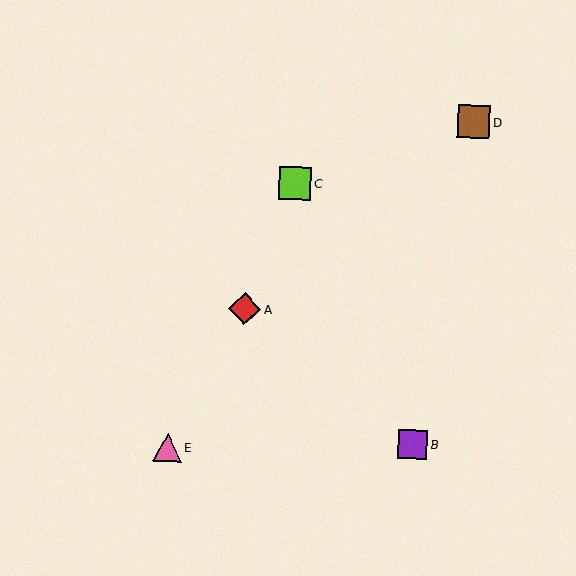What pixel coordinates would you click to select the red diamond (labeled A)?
Click at (245, 309) to select the red diamond A.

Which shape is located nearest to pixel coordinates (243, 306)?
The red diamond (labeled A) at (245, 309) is nearest to that location.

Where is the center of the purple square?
The center of the purple square is at (413, 444).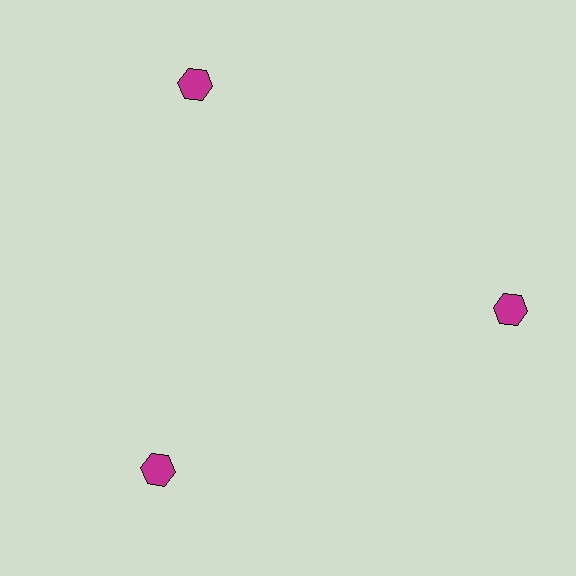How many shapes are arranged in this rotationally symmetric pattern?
There are 3 shapes, arranged in 3 groups of 1.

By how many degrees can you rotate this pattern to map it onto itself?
The pattern maps onto itself every 120 degrees of rotation.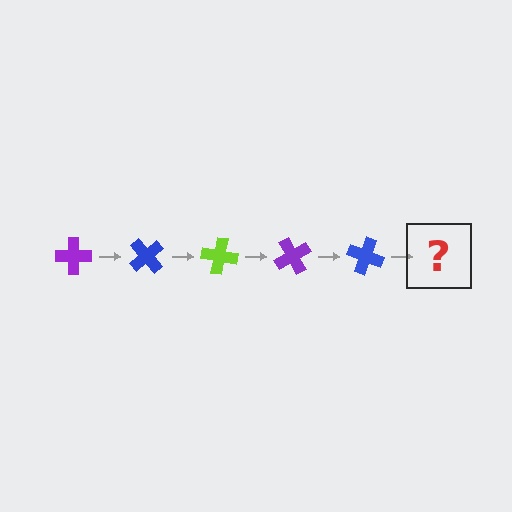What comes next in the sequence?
The next element should be a lime cross, rotated 250 degrees from the start.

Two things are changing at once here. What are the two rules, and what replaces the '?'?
The two rules are that it rotates 50 degrees each step and the color cycles through purple, blue, and lime. The '?' should be a lime cross, rotated 250 degrees from the start.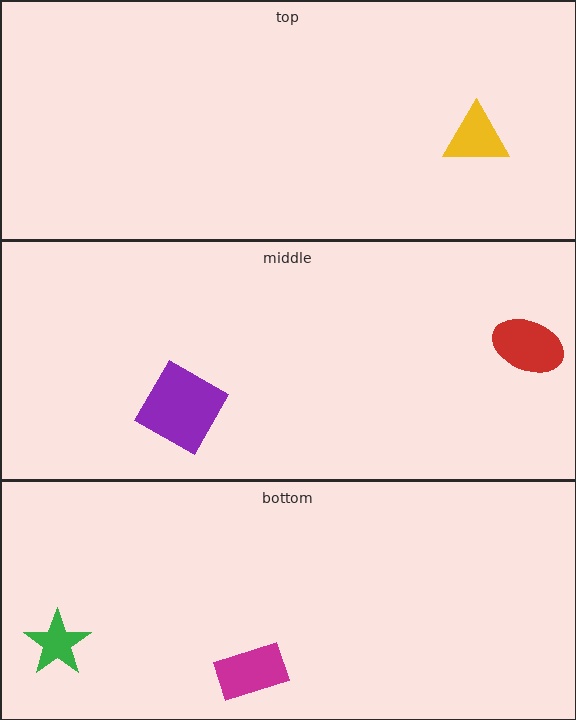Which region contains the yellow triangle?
The top region.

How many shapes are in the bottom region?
2.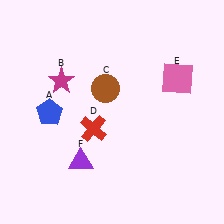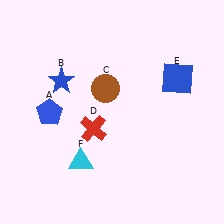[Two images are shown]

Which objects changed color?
B changed from magenta to blue. E changed from pink to blue. F changed from purple to cyan.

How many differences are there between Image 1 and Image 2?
There are 3 differences between the two images.